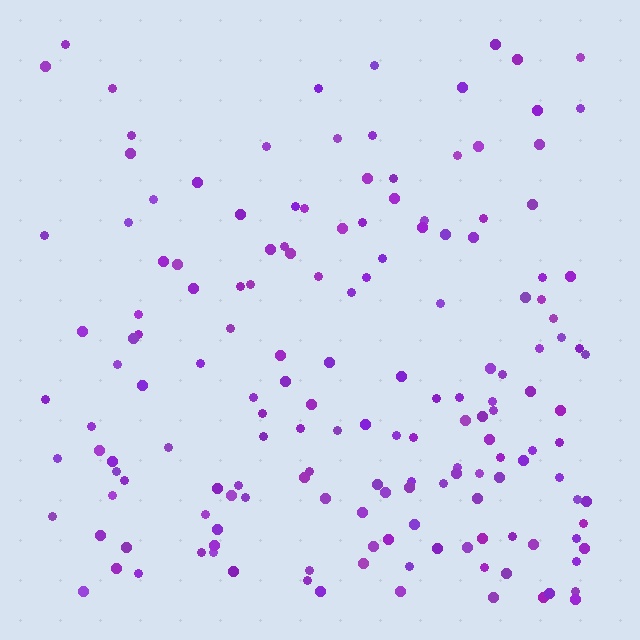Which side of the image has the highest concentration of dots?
The bottom.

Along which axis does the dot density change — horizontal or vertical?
Vertical.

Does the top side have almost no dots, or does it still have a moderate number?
Still a moderate number, just noticeably fewer than the bottom.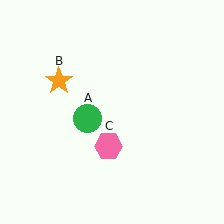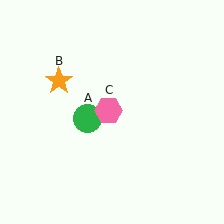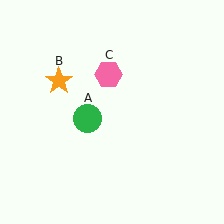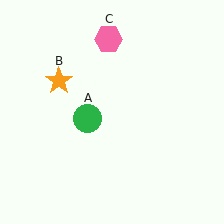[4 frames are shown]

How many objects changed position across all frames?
1 object changed position: pink hexagon (object C).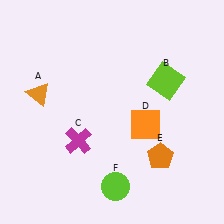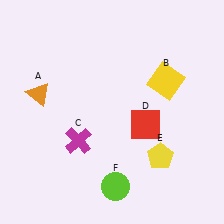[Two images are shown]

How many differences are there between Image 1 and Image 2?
There are 3 differences between the two images.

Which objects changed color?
B changed from lime to yellow. D changed from orange to red. E changed from orange to yellow.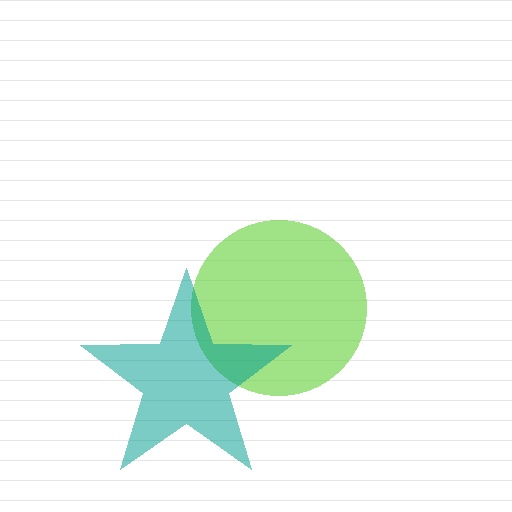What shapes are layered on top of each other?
The layered shapes are: a lime circle, a teal star.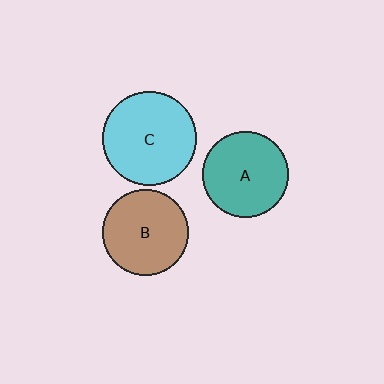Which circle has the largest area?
Circle C (cyan).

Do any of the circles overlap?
No, none of the circles overlap.